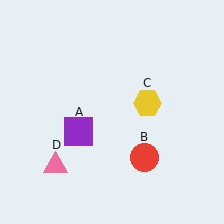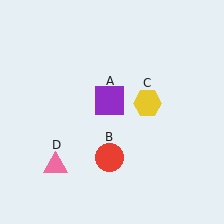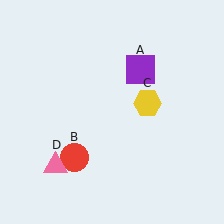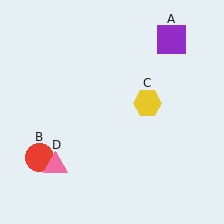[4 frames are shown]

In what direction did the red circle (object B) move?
The red circle (object B) moved left.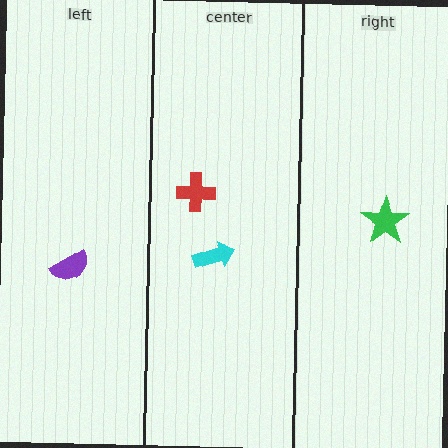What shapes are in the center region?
The red cross, the cyan arrow.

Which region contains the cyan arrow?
The center region.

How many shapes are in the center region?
2.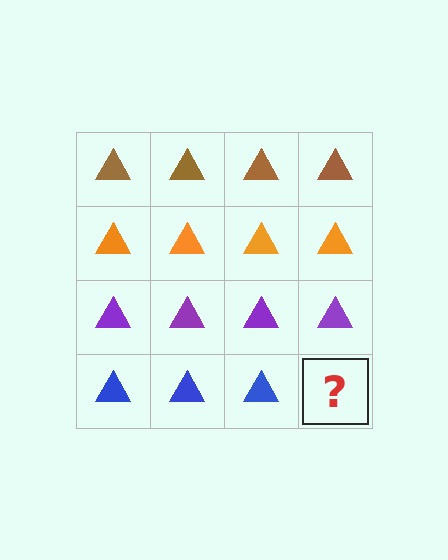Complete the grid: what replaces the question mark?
The question mark should be replaced with a blue triangle.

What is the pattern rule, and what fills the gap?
The rule is that each row has a consistent color. The gap should be filled with a blue triangle.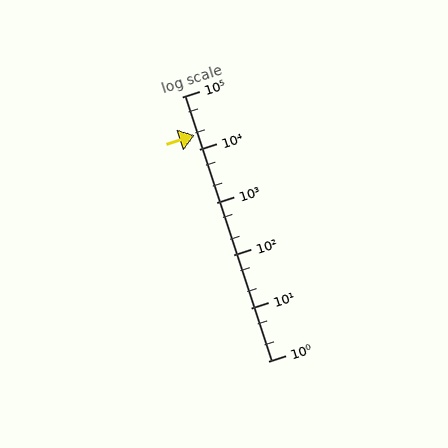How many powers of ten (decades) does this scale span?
The scale spans 5 decades, from 1 to 100000.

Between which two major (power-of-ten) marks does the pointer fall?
The pointer is between 10000 and 100000.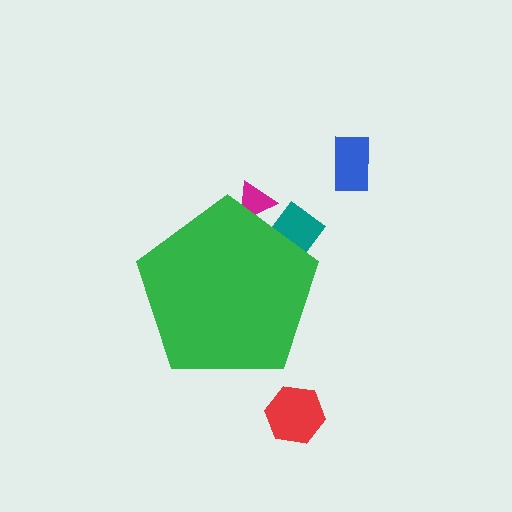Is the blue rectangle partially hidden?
No, the blue rectangle is fully visible.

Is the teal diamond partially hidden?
Yes, the teal diamond is partially hidden behind the green pentagon.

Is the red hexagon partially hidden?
No, the red hexagon is fully visible.